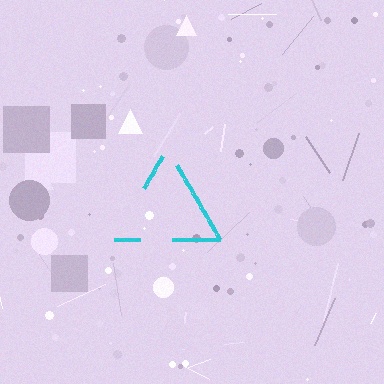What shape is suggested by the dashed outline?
The dashed outline suggests a triangle.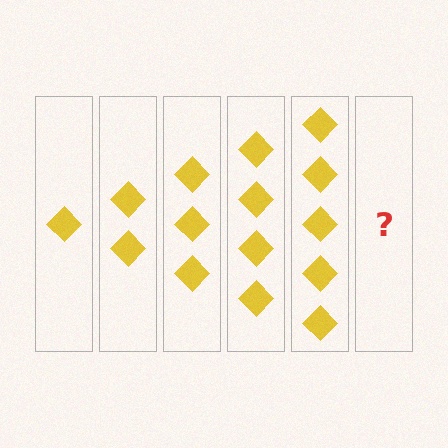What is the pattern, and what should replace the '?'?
The pattern is that each step adds one more diamond. The '?' should be 6 diamonds.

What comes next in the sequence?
The next element should be 6 diamonds.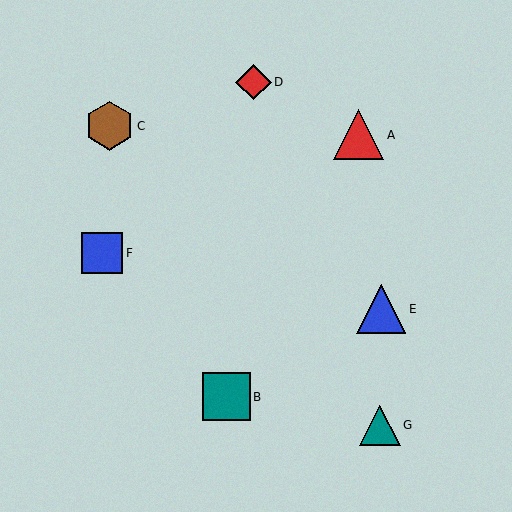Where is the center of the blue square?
The center of the blue square is at (102, 253).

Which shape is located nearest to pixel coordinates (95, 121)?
The brown hexagon (labeled C) at (110, 126) is nearest to that location.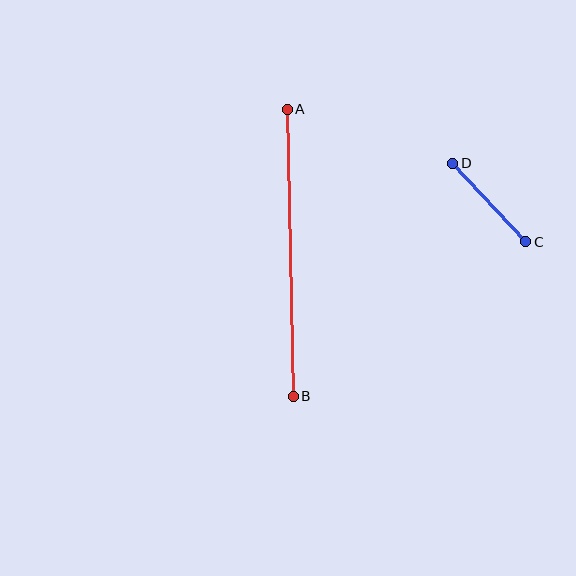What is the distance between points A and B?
The distance is approximately 287 pixels.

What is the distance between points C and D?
The distance is approximately 107 pixels.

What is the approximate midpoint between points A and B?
The midpoint is at approximately (290, 253) pixels.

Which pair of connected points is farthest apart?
Points A and B are farthest apart.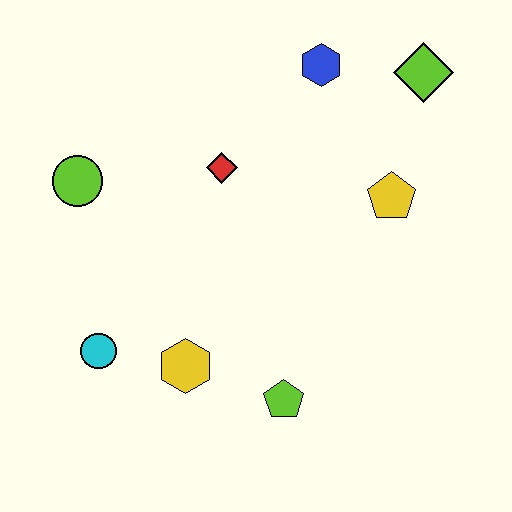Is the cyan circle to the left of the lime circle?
No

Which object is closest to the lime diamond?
The blue hexagon is closest to the lime diamond.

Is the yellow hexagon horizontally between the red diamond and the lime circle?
Yes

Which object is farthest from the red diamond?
The lime pentagon is farthest from the red diamond.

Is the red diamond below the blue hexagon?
Yes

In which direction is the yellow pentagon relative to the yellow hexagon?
The yellow pentagon is to the right of the yellow hexagon.